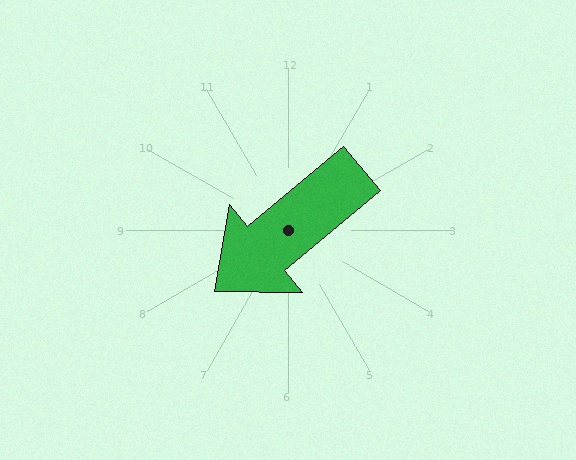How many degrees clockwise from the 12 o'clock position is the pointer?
Approximately 230 degrees.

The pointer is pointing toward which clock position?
Roughly 8 o'clock.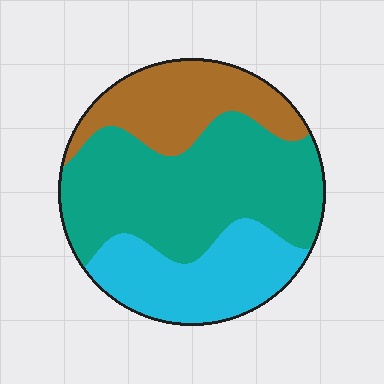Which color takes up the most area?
Teal, at roughly 50%.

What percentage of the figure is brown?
Brown covers about 25% of the figure.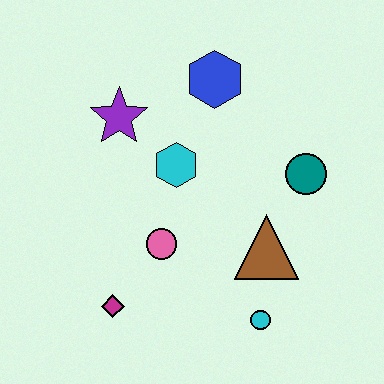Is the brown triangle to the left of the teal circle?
Yes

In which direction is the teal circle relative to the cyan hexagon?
The teal circle is to the right of the cyan hexagon.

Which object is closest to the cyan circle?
The brown triangle is closest to the cyan circle.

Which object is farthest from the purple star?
The cyan circle is farthest from the purple star.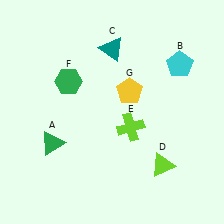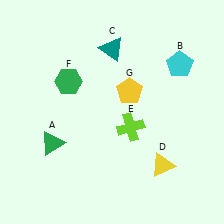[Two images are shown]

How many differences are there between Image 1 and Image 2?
There is 1 difference between the two images.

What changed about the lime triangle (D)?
In Image 1, D is lime. In Image 2, it changed to yellow.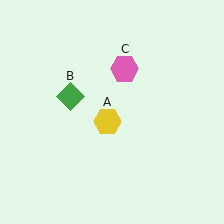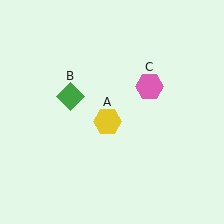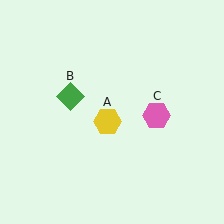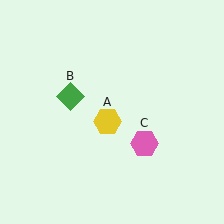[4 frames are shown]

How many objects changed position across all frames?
1 object changed position: pink hexagon (object C).